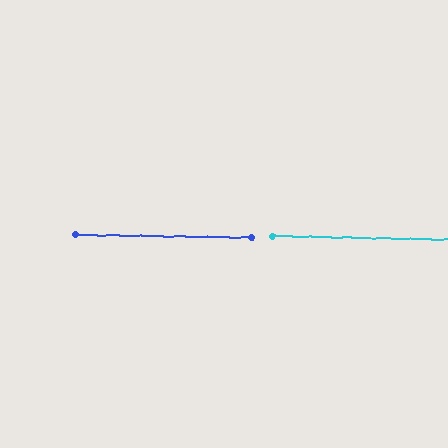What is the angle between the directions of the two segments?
Approximately 0 degrees.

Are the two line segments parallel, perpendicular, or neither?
Parallel — their directions differ by only 0.4°.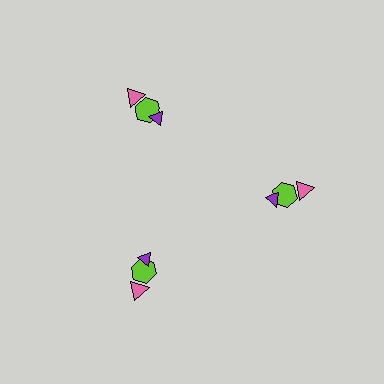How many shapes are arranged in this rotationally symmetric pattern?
There are 9 shapes, arranged in 3 groups of 3.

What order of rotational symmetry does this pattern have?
This pattern has 3-fold rotational symmetry.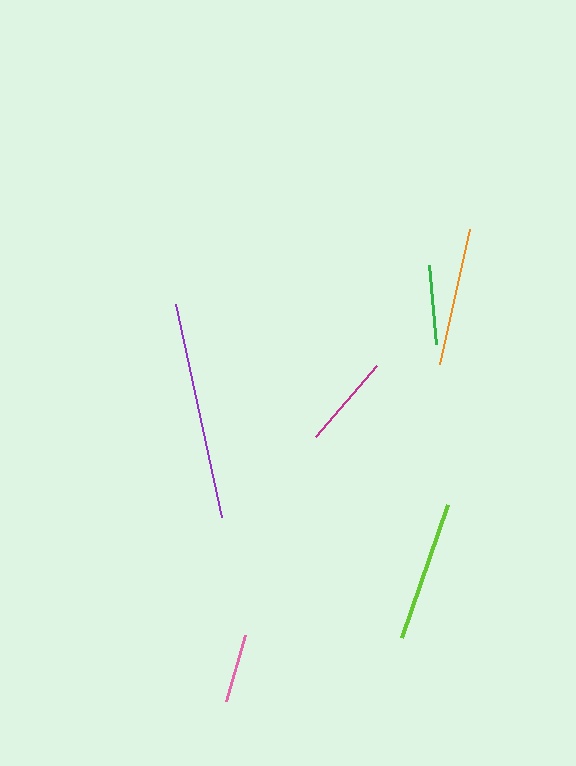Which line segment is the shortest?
The pink line is the shortest at approximately 68 pixels.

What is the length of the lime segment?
The lime segment is approximately 141 pixels long.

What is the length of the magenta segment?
The magenta segment is approximately 94 pixels long.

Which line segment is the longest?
The purple line is the longest at approximately 218 pixels.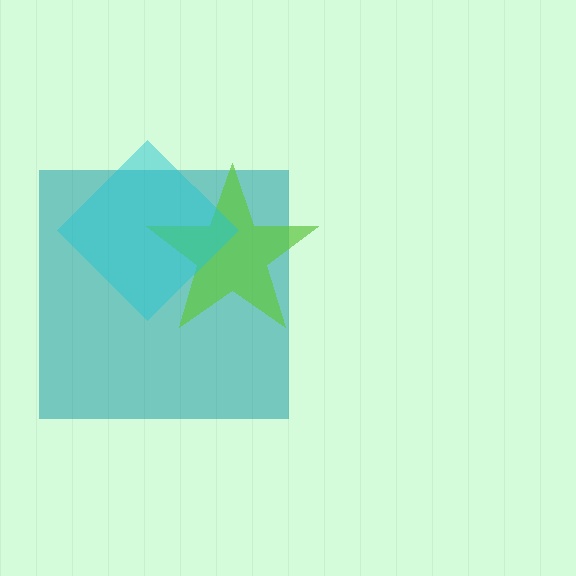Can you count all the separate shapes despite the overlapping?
Yes, there are 3 separate shapes.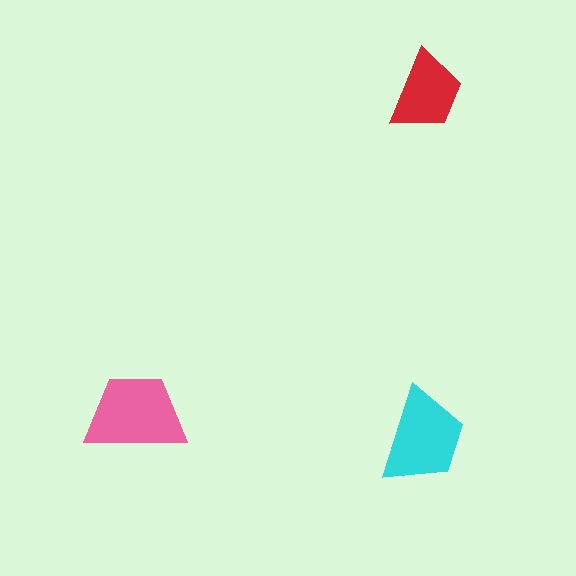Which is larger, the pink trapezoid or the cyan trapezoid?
The pink one.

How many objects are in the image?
There are 3 objects in the image.